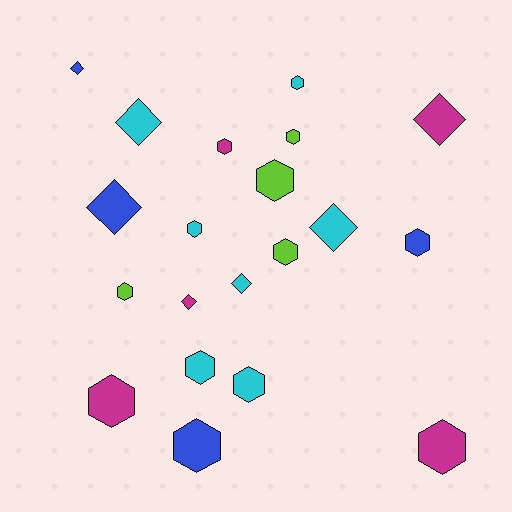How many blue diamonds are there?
There are 2 blue diamonds.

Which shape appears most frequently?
Hexagon, with 13 objects.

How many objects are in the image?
There are 20 objects.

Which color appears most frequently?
Cyan, with 7 objects.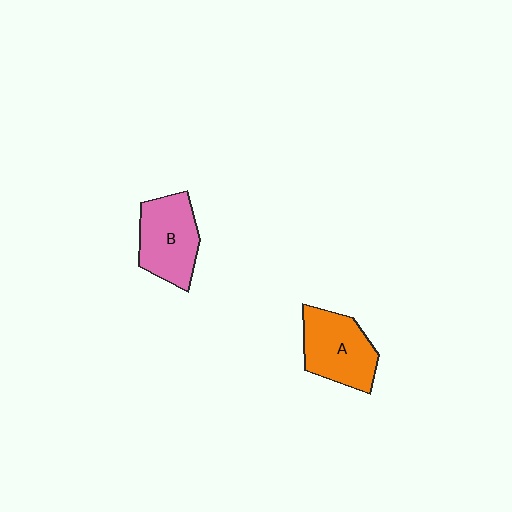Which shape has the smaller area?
Shape B (pink).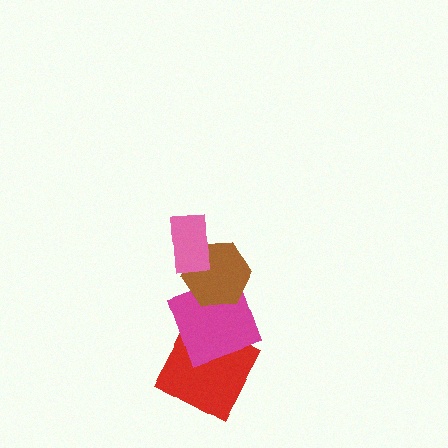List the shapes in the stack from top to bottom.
From top to bottom: the pink rectangle, the brown hexagon, the magenta square, the red square.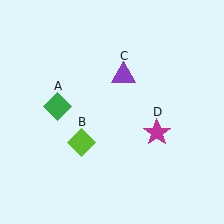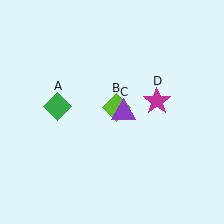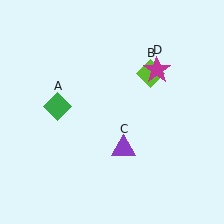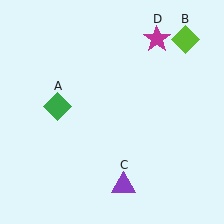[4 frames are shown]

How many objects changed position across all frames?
3 objects changed position: lime diamond (object B), purple triangle (object C), magenta star (object D).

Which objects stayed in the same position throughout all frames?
Green diamond (object A) remained stationary.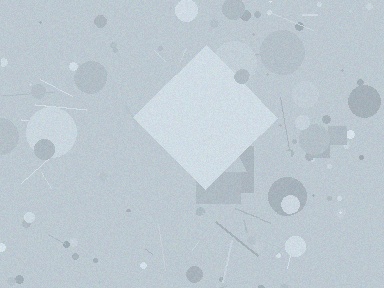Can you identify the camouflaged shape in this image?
The camouflaged shape is a diamond.